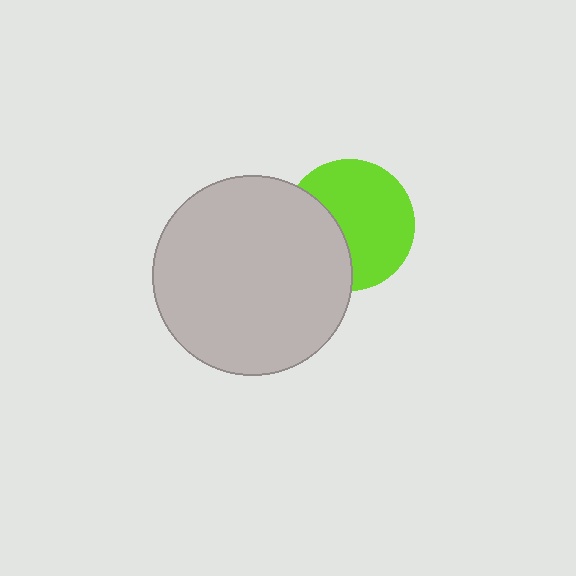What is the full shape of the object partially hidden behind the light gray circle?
The partially hidden object is a lime circle.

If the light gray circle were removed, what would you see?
You would see the complete lime circle.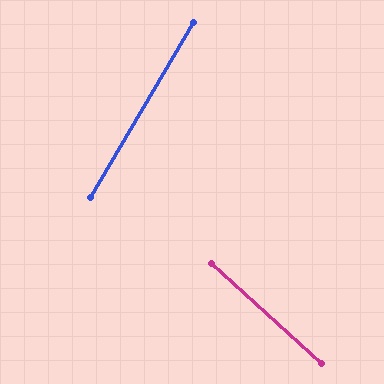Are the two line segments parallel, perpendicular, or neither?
Neither parallel nor perpendicular — they differ by about 78°.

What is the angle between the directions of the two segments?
Approximately 78 degrees.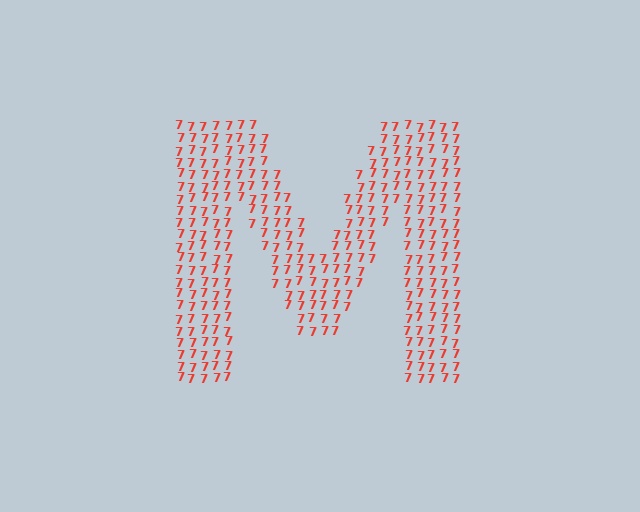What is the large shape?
The large shape is the letter M.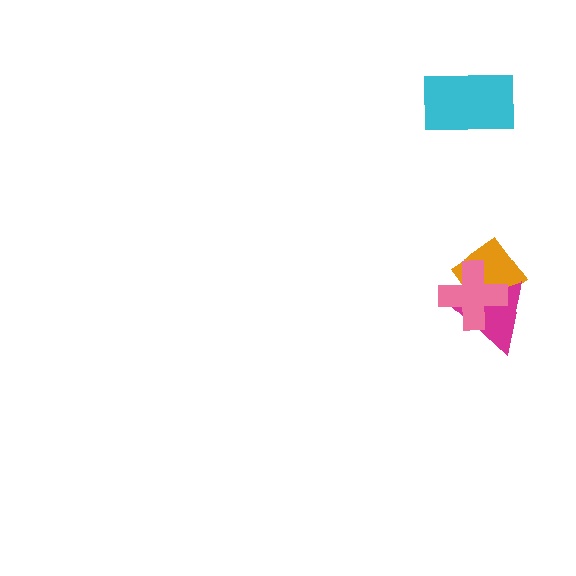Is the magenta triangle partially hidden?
Yes, it is partially covered by another shape.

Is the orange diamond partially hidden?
Yes, it is partially covered by another shape.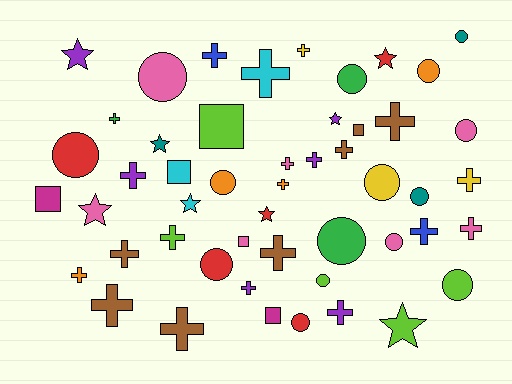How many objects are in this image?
There are 50 objects.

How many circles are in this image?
There are 15 circles.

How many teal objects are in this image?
There are 3 teal objects.